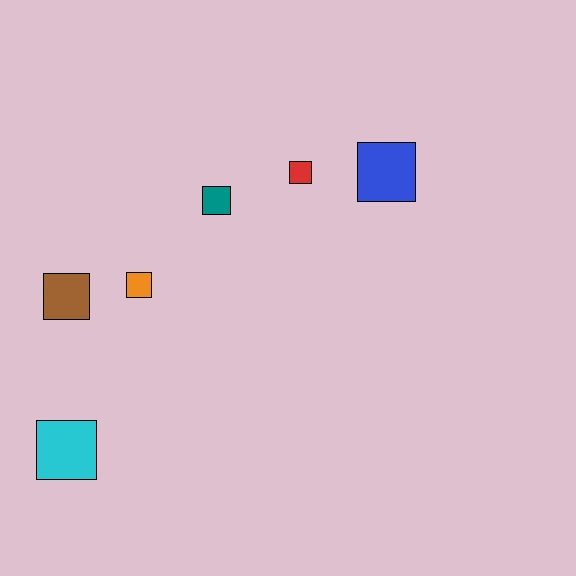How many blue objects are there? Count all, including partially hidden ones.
There is 1 blue object.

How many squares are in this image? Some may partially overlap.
There are 6 squares.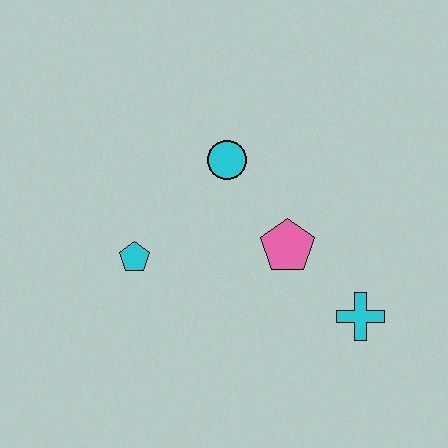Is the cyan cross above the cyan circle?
No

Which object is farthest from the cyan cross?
The cyan pentagon is farthest from the cyan cross.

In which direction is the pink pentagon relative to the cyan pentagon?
The pink pentagon is to the right of the cyan pentagon.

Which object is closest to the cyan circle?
The pink pentagon is closest to the cyan circle.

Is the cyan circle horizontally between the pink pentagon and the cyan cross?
No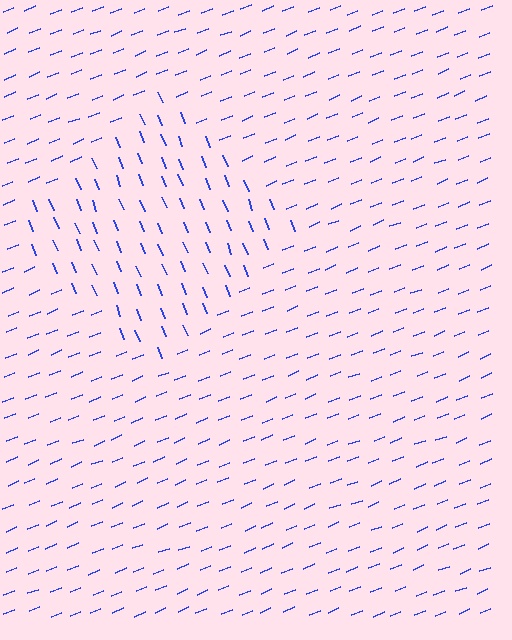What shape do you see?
I see a diamond.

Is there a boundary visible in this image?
Yes, there is a texture boundary formed by a change in line orientation.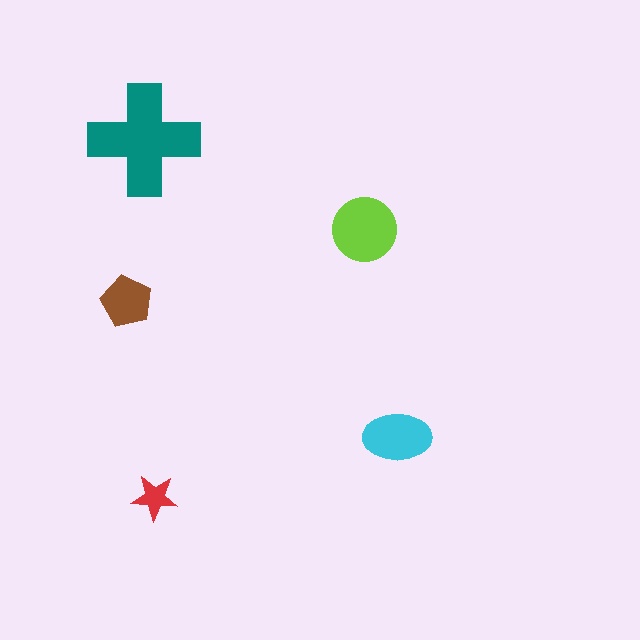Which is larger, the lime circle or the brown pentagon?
The lime circle.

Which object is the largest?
The teal cross.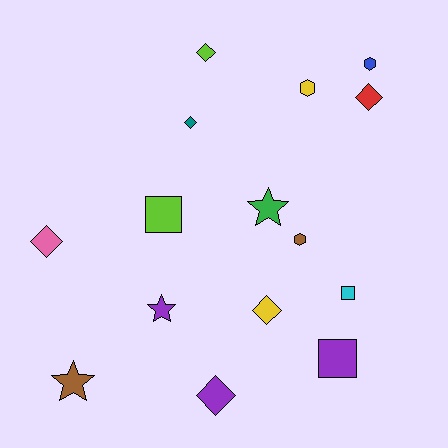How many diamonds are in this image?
There are 6 diamonds.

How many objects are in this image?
There are 15 objects.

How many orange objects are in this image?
There are no orange objects.